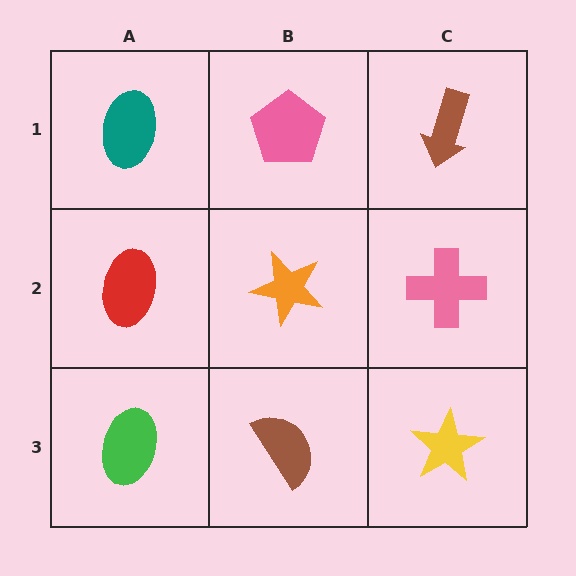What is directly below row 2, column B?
A brown semicircle.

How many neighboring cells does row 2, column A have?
3.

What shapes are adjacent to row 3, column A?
A red ellipse (row 2, column A), a brown semicircle (row 3, column B).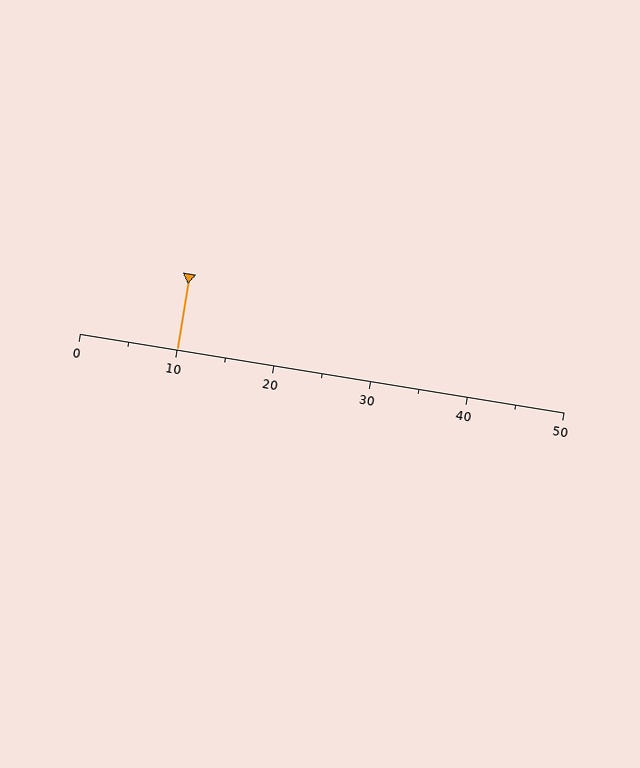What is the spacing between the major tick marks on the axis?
The major ticks are spaced 10 apart.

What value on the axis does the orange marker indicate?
The marker indicates approximately 10.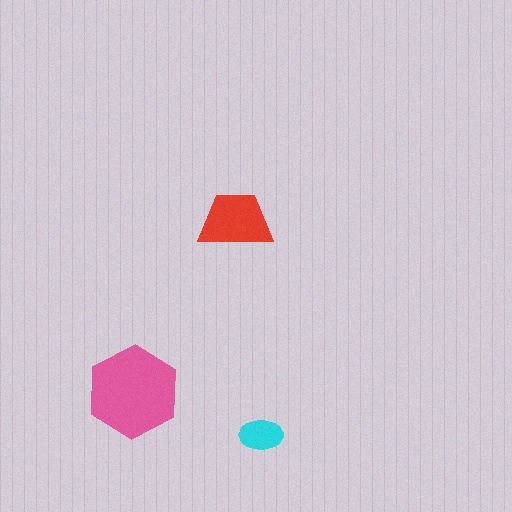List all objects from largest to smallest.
The pink hexagon, the red trapezoid, the cyan ellipse.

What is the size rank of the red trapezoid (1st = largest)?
2nd.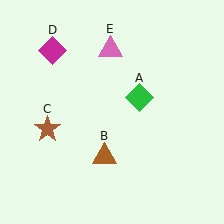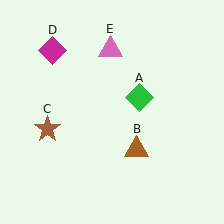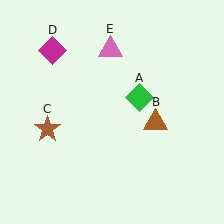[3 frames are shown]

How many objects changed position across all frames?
1 object changed position: brown triangle (object B).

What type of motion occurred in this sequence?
The brown triangle (object B) rotated counterclockwise around the center of the scene.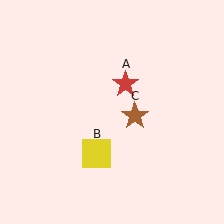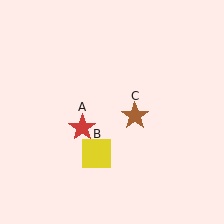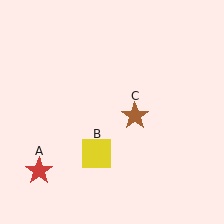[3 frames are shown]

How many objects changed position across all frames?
1 object changed position: red star (object A).